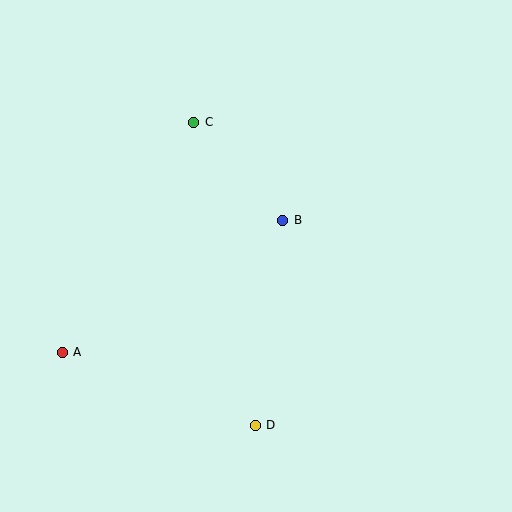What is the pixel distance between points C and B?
The distance between C and B is 132 pixels.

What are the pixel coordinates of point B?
Point B is at (283, 220).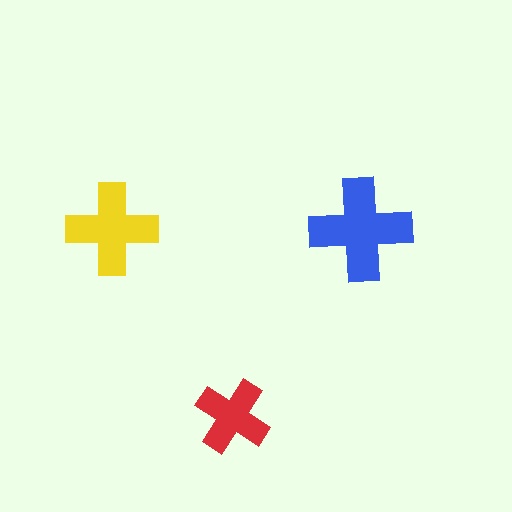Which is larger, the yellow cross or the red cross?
The yellow one.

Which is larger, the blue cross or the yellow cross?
The blue one.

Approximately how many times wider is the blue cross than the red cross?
About 1.5 times wider.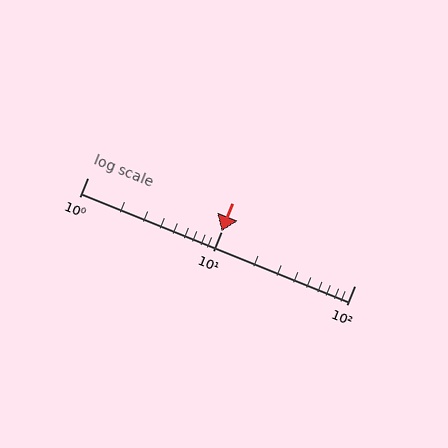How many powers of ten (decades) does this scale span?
The scale spans 2 decades, from 1 to 100.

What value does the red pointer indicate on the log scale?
The pointer indicates approximately 10.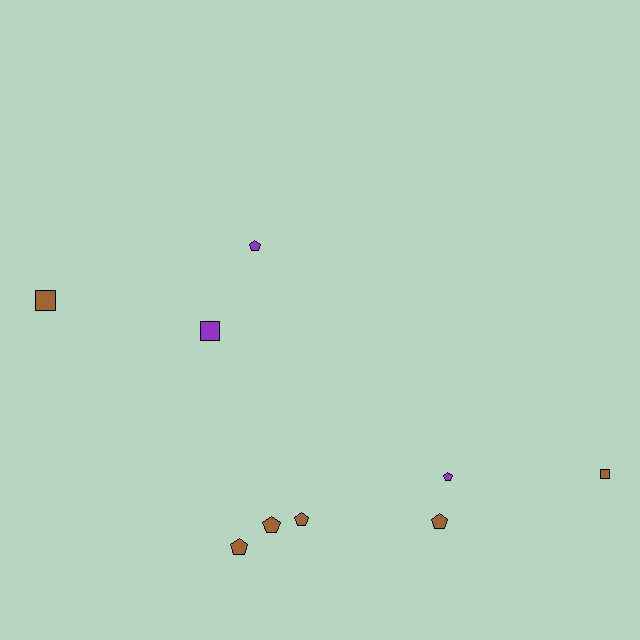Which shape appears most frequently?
Pentagon, with 6 objects.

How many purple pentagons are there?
There are 2 purple pentagons.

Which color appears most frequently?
Brown, with 6 objects.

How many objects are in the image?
There are 9 objects.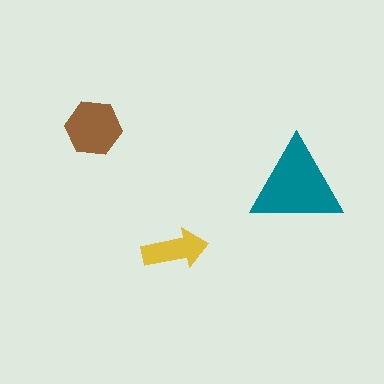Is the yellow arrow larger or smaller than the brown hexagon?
Smaller.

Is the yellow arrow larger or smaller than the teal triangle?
Smaller.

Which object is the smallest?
The yellow arrow.